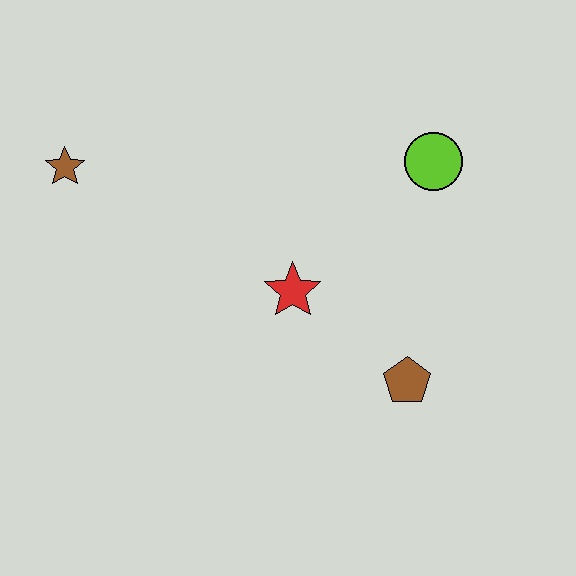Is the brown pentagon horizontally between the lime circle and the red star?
Yes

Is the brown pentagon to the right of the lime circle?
No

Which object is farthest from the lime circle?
The brown star is farthest from the lime circle.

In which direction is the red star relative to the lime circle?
The red star is to the left of the lime circle.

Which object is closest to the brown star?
The red star is closest to the brown star.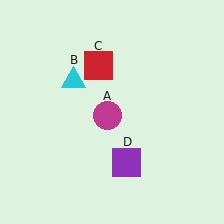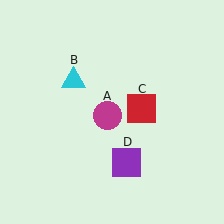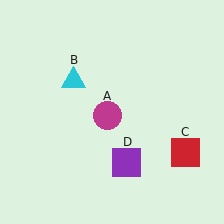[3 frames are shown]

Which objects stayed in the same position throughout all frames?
Magenta circle (object A) and cyan triangle (object B) and purple square (object D) remained stationary.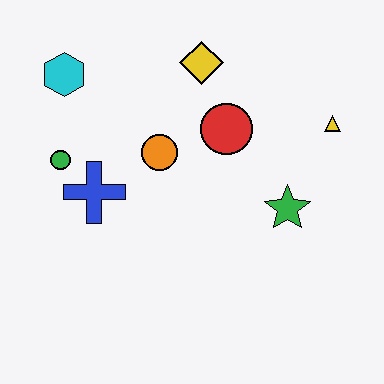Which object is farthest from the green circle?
The yellow triangle is farthest from the green circle.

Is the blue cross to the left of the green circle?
No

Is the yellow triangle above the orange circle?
Yes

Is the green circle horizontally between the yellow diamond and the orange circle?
No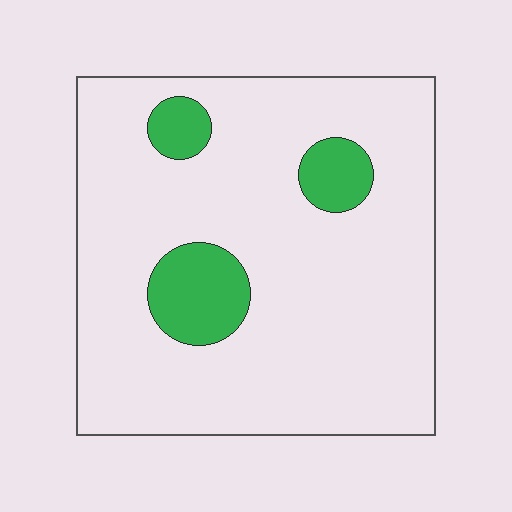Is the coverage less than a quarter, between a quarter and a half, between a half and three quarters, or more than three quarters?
Less than a quarter.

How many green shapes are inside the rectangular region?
3.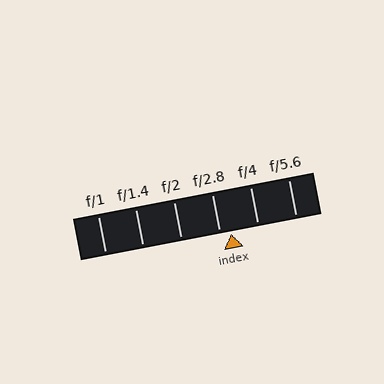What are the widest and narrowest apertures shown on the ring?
The widest aperture shown is f/1 and the narrowest is f/5.6.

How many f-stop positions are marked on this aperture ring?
There are 6 f-stop positions marked.